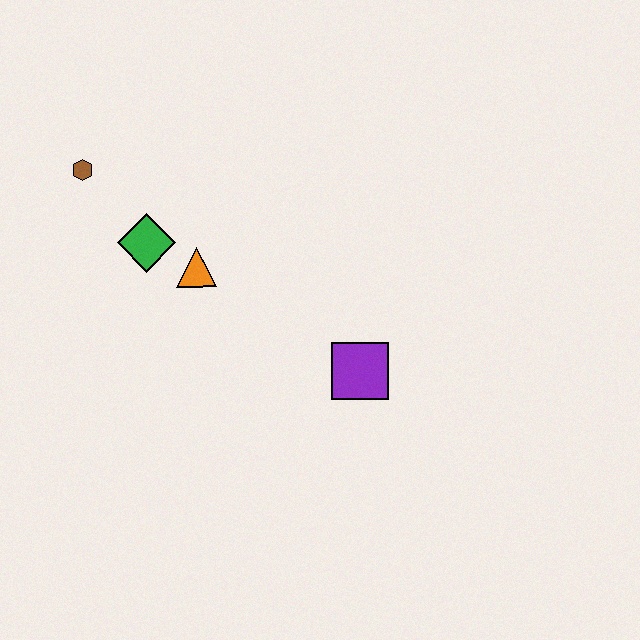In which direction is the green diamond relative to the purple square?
The green diamond is to the left of the purple square.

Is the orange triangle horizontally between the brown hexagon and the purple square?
Yes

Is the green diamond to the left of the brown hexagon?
No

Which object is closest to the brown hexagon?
The green diamond is closest to the brown hexagon.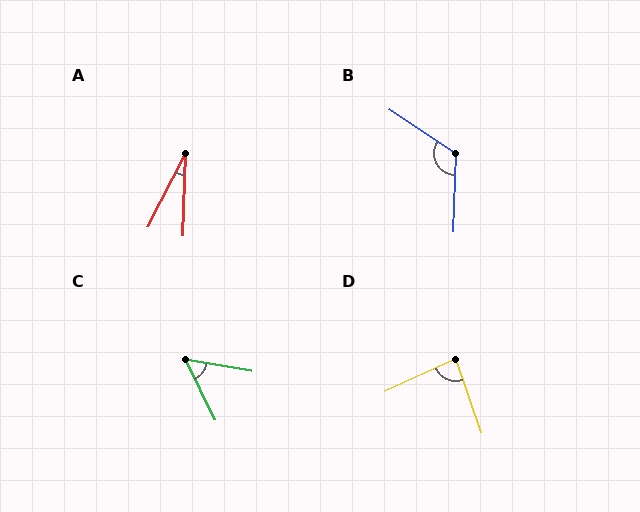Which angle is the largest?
B, at approximately 122 degrees.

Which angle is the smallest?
A, at approximately 25 degrees.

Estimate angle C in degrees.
Approximately 54 degrees.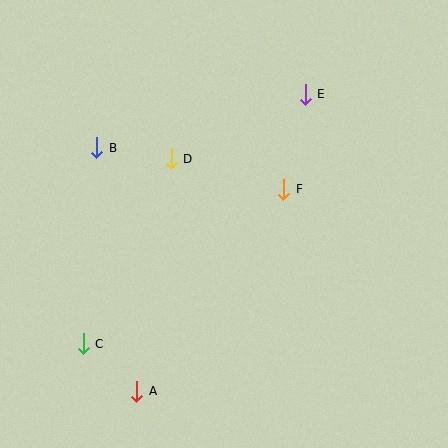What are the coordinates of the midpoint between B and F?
The midpoint between B and F is at (190, 168).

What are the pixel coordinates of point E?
Point E is at (305, 94).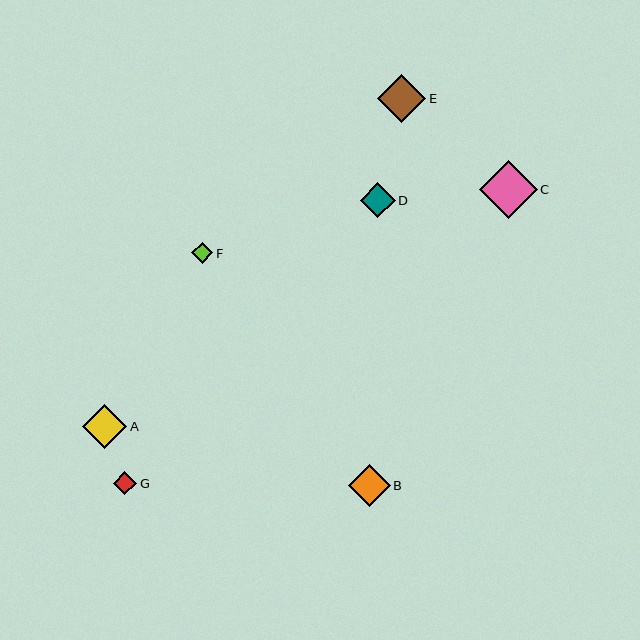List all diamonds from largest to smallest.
From largest to smallest: C, E, A, B, D, G, F.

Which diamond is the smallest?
Diamond F is the smallest with a size of approximately 21 pixels.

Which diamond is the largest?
Diamond C is the largest with a size of approximately 58 pixels.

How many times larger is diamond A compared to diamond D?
Diamond A is approximately 1.3 times the size of diamond D.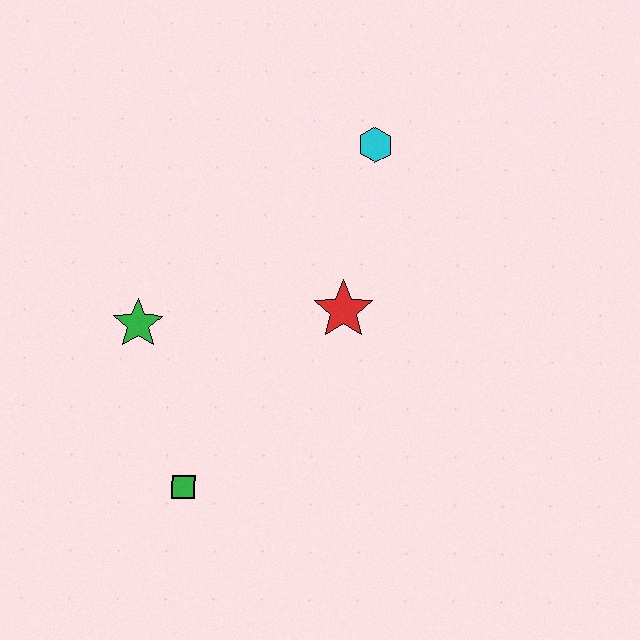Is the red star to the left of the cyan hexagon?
Yes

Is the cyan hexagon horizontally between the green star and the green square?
No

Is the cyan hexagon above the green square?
Yes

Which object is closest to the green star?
The green square is closest to the green star.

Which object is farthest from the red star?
The green square is farthest from the red star.